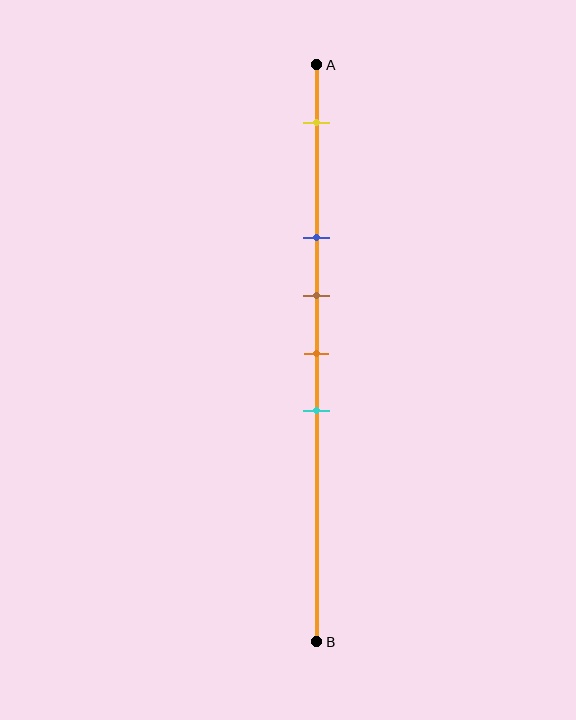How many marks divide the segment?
There are 5 marks dividing the segment.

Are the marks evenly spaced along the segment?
No, the marks are not evenly spaced.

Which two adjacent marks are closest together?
The brown and orange marks are the closest adjacent pair.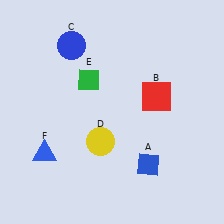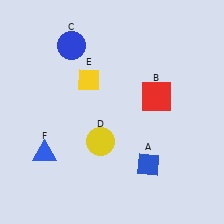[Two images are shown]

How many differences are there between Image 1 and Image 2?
There is 1 difference between the two images.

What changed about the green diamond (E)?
In Image 1, E is green. In Image 2, it changed to yellow.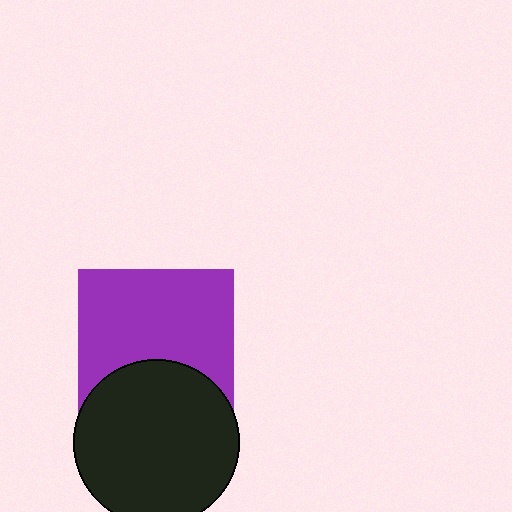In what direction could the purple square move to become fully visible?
The purple square could move up. That would shift it out from behind the black circle entirely.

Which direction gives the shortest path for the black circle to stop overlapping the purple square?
Moving down gives the shortest separation.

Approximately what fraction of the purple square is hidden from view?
Roughly 33% of the purple square is hidden behind the black circle.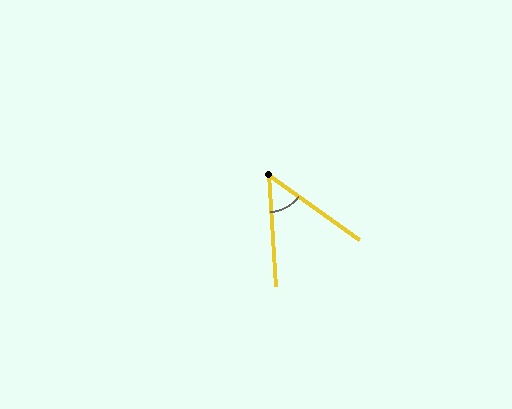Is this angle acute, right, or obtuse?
It is acute.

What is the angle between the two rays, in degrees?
Approximately 50 degrees.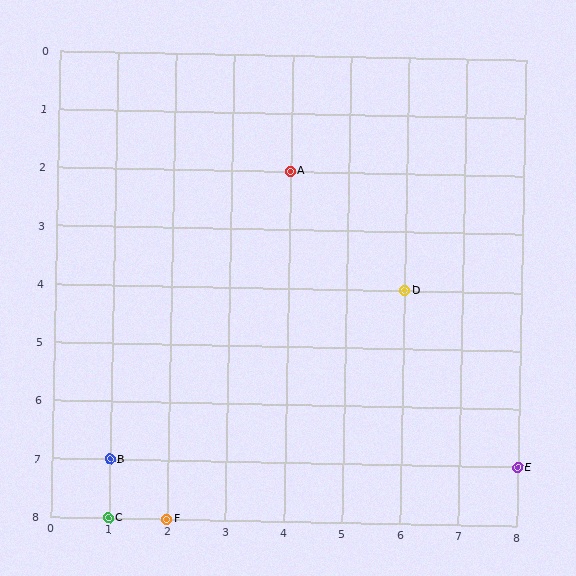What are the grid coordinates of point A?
Point A is at grid coordinates (4, 2).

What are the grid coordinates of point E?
Point E is at grid coordinates (8, 7).